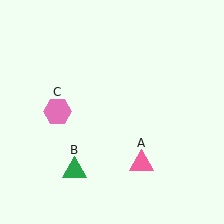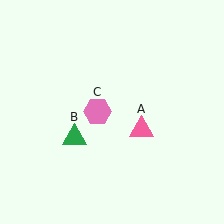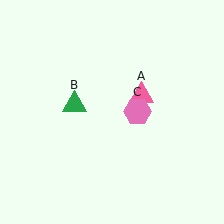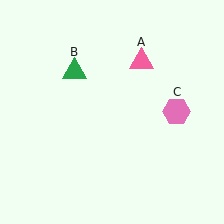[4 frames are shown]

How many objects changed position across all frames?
3 objects changed position: pink triangle (object A), green triangle (object B), pink hexagon (object C).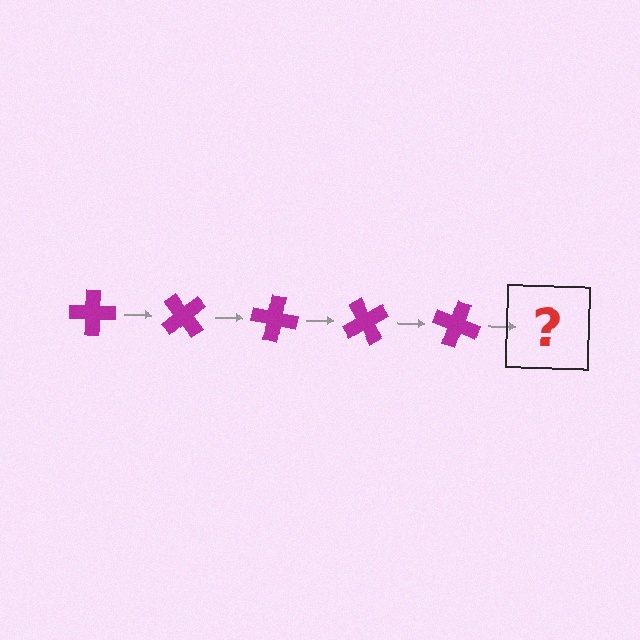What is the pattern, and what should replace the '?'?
The pattern is that the cross rotates 50 degrees each step. The '?' should be a magenta cross rotated 250 degrees.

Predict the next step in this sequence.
The next step is a magenta cross rotated 250 degrees.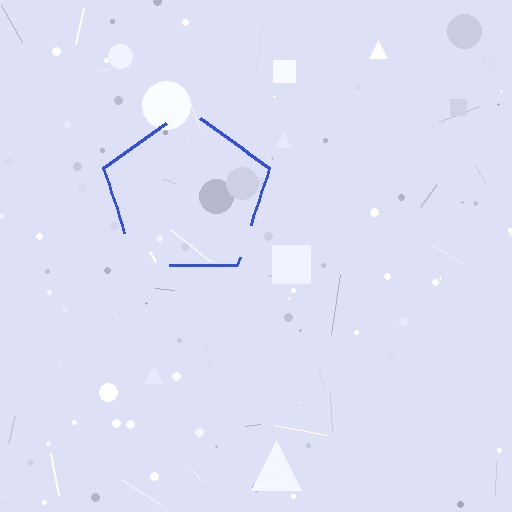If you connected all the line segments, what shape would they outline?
They would outline a pentagon.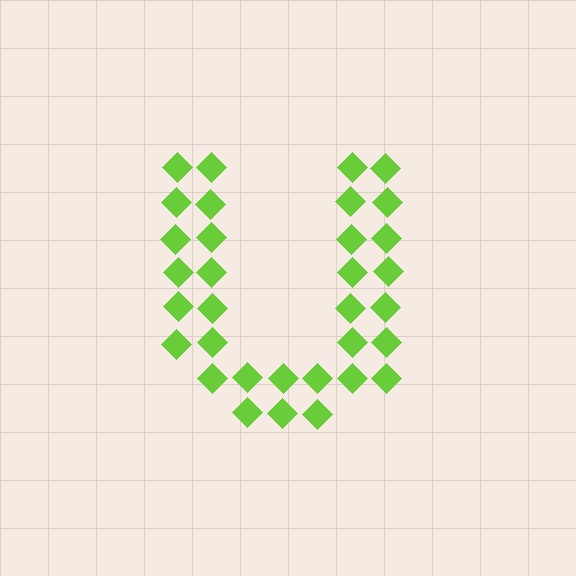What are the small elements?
The small elements are diamonds.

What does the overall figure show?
The overall figure shows the letter U.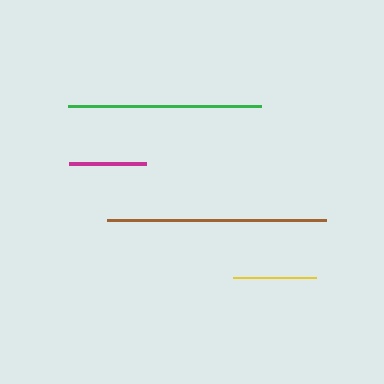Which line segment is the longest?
The brown line is the longest at approximately 219 pixels.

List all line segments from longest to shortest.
From longest to shortest: brown, green, yellow, magenta.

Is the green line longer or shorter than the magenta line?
The green line is longer than the magenta line.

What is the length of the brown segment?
The brown segment is approximately 219 pixels long.